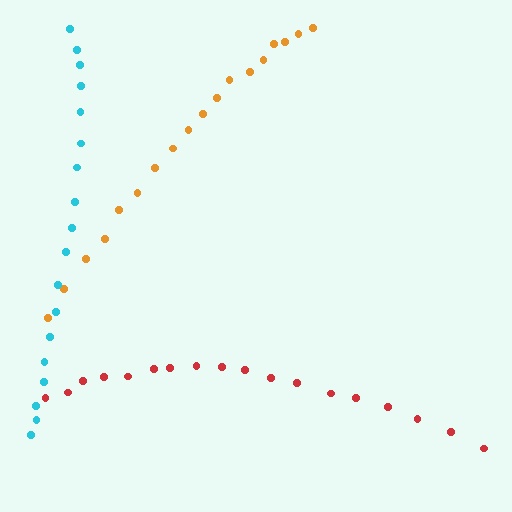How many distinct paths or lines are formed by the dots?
There are 3 distinct paths.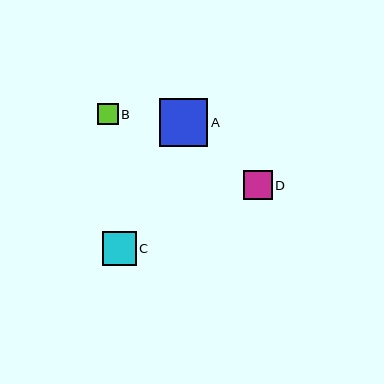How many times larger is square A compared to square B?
Square A is approximately 2.3 times the size of square B.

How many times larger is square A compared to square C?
Square A is approximately 1.4 times the size of square C.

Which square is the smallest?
Square B is the smallest with a size of approximately 21 pixels.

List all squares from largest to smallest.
From largest to smallest: A, C, D, B.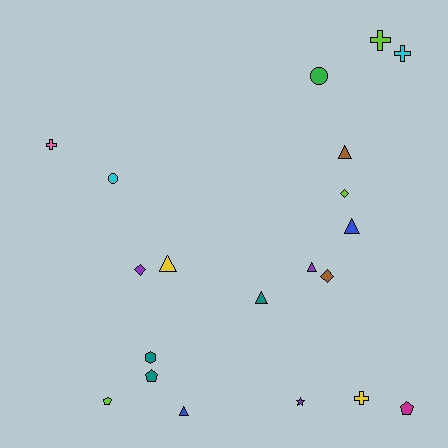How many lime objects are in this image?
There are 3 lime objects.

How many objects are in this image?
There are 20 objects.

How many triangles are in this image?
There are 6 triangles.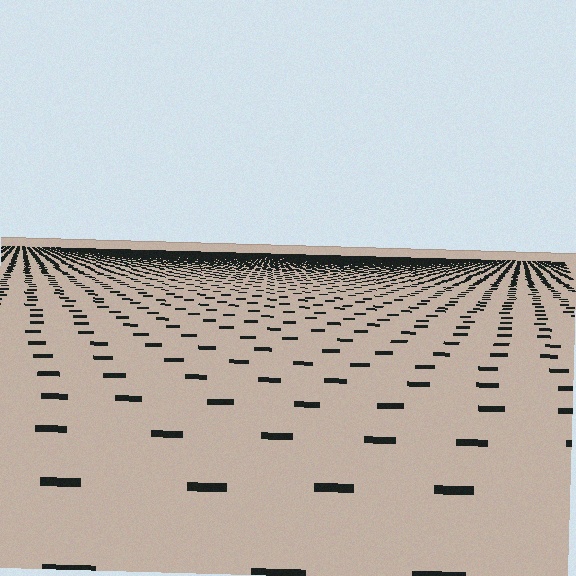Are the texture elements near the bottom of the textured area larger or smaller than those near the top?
Larger. Near the bottom, elements are closer to the viewer and appear at a bigger on-screen size.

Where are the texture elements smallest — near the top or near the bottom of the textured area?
Near the top.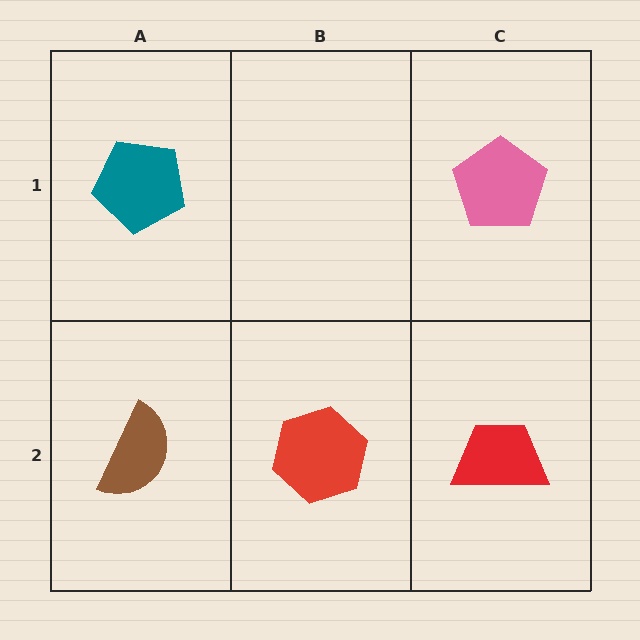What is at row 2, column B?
A red hexagon.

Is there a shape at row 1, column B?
No, that cell is empty.